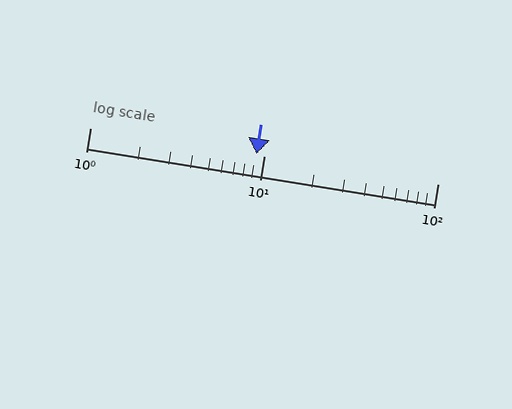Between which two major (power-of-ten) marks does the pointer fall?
The pointer is between 1 and 10.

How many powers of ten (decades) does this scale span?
The scale spans 2 decades, from 1 to 100.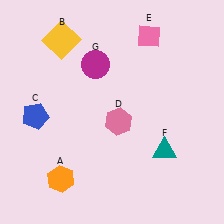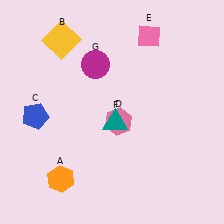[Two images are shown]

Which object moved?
The teal triangle (F) moved left.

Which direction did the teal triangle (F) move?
The teal triangle (F) moved left.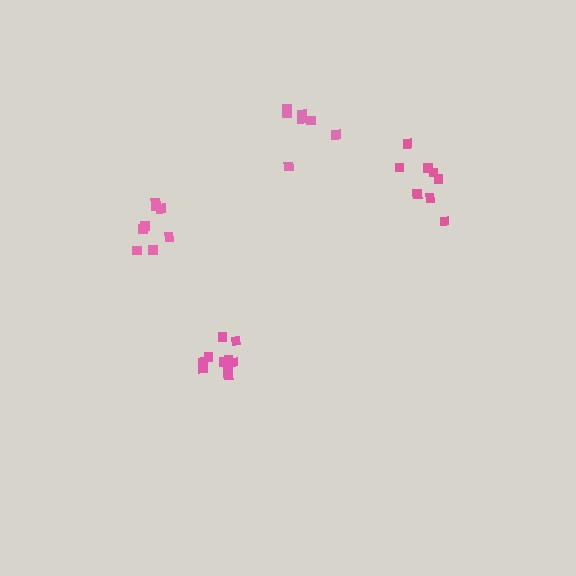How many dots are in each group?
Group 1: 7 dots, Group 2: 10 dots, Group 3: 8 dots, Group 4: 8 dots (33 total).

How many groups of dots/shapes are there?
There are 4 groups.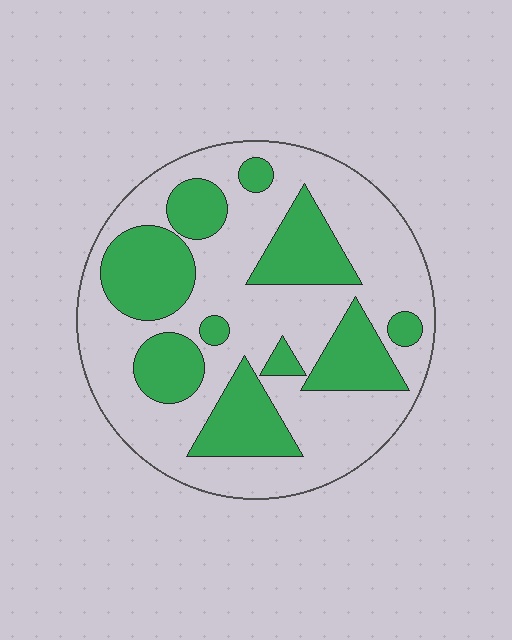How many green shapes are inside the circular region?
10.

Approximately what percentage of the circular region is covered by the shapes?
Approximately 35%.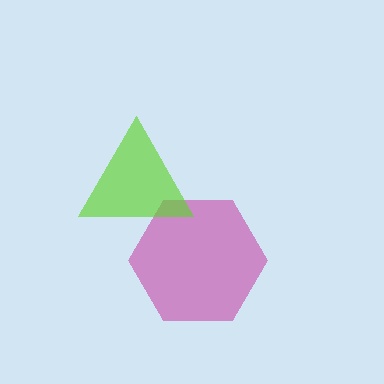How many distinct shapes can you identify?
There are 2 distinct shapes: a magenta hexagon, a lime triangle.